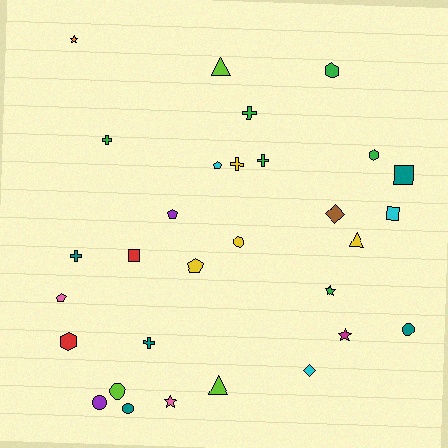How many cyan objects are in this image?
There are 3 cyan objects.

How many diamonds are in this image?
There are 2 diamonds.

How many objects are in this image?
There are 30 objects.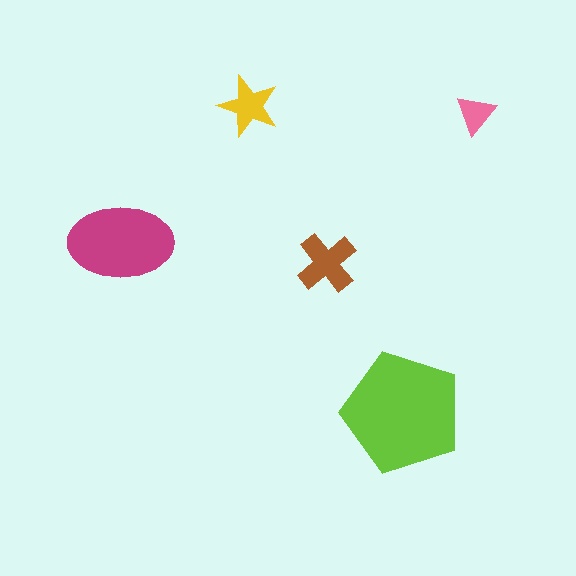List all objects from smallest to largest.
The pink triangle, the yellow star, the brown cross, the magenta ellipse, the lime pentagon.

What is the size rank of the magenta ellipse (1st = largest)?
2nd.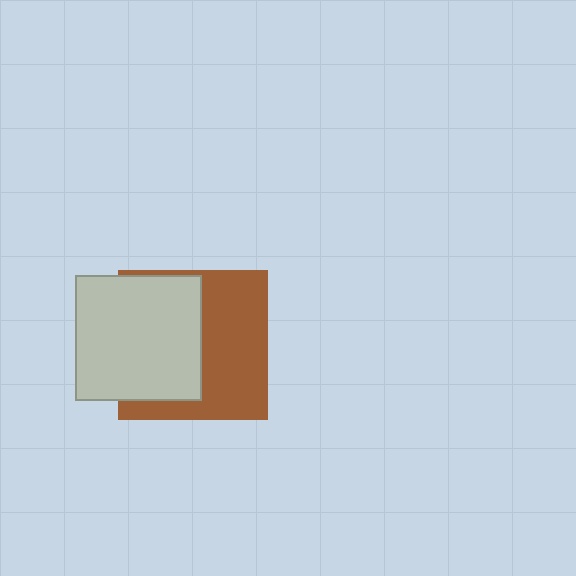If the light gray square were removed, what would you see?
You would see the complete brown square.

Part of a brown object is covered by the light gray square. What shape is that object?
It is a square.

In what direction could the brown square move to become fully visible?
The brown square could move right. That would shift it out from behind the light gray square entirely.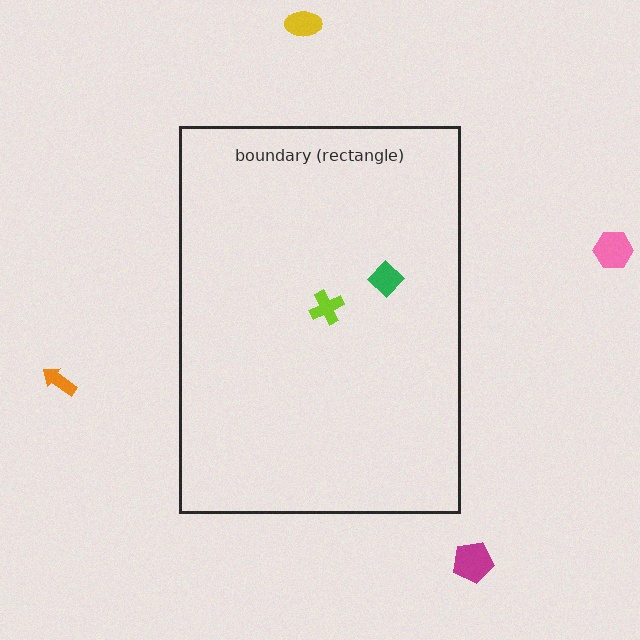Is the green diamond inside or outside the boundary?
Inside.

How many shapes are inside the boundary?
2 inside, 4 outside.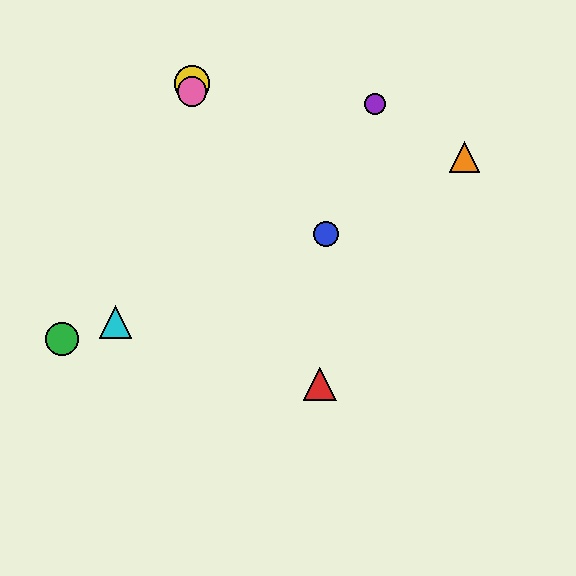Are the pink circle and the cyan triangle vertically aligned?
No, the pink circle is at x≈192 and the cyan triangle is at x≈115.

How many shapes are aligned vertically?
2 shapes (the yellow circle, the pink circle) are aligned vertically.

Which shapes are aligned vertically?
The yellow circle, the pink circle are aligned vertically.